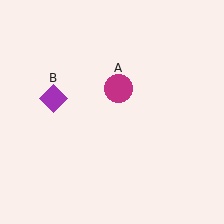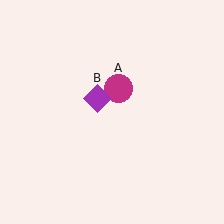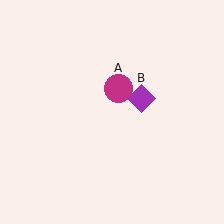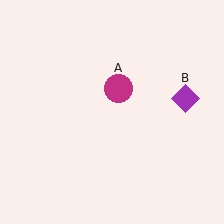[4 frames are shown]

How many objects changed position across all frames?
1 object changed position: purple diamond (object B).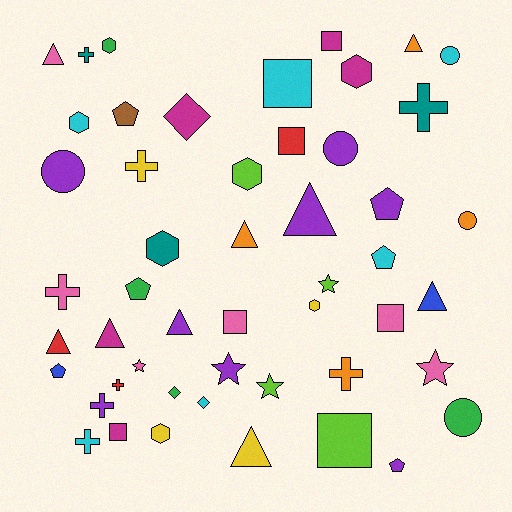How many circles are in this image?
There are 5 circles.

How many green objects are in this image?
There are 4 green objects.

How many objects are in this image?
There are 50 objects.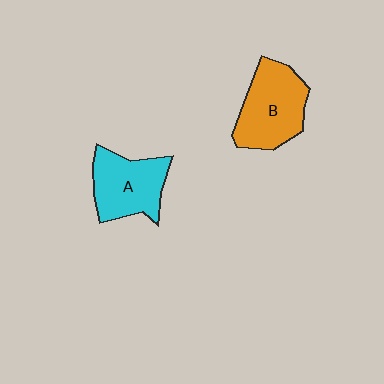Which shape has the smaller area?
Shape A (cyan).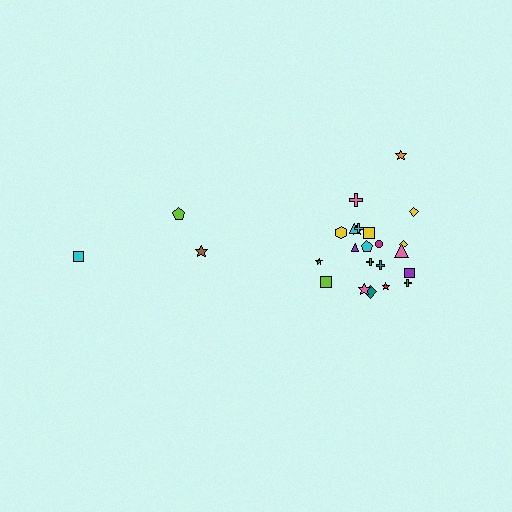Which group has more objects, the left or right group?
The right group.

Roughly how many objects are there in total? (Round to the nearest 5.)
Roughly 25 objects in total.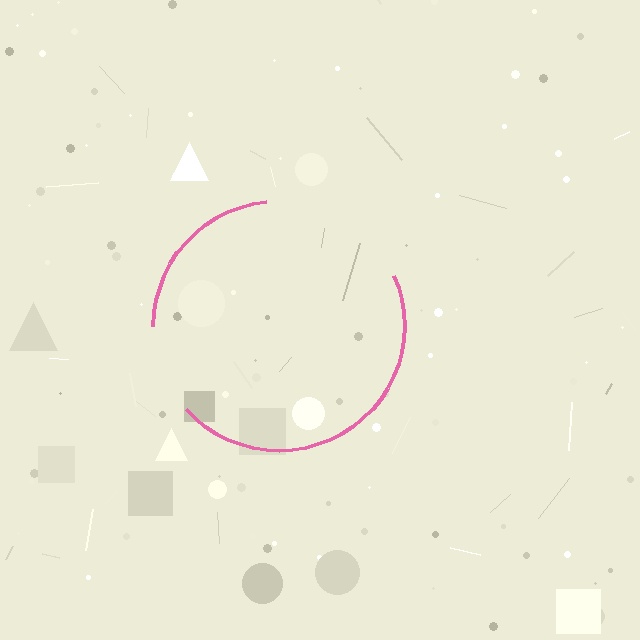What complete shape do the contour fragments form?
The contour fragments form a circle.